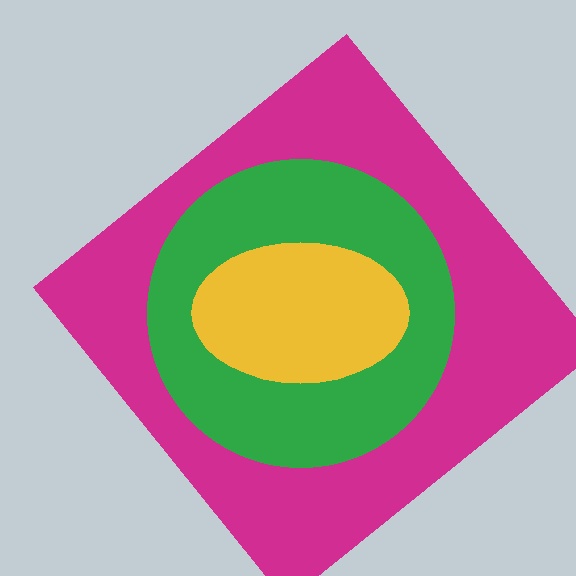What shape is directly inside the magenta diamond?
The green circle.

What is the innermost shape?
The yellow ellipse.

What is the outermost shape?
The magenta diamond.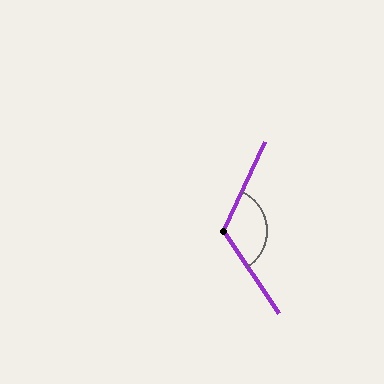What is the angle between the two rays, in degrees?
Approximately 122 degrees.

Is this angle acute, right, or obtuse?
It is obtuse.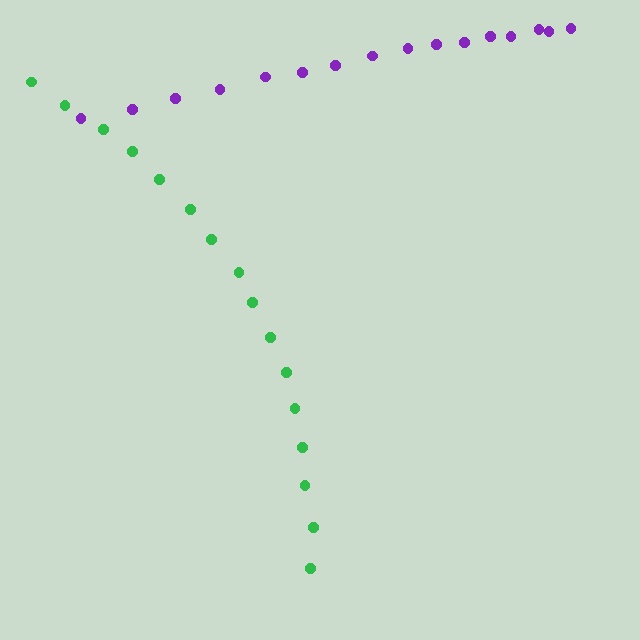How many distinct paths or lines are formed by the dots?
There are 2 distinct paths.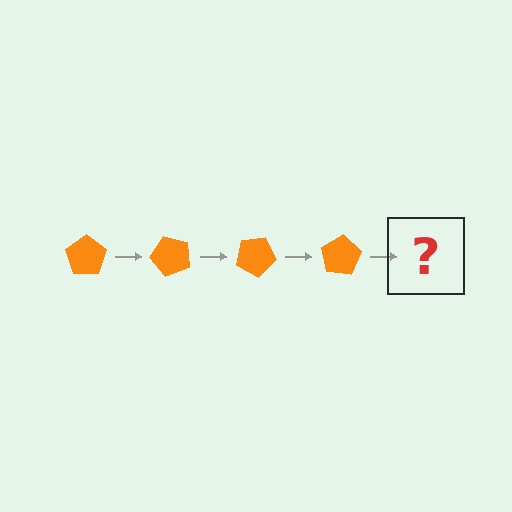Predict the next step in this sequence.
The next step is an orange pentagon rotated 200 degrees.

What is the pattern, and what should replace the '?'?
The pattern is that the pentagon rotates 50 degrees each step. The '?' should be an orange pentagon rotated 200 degrees.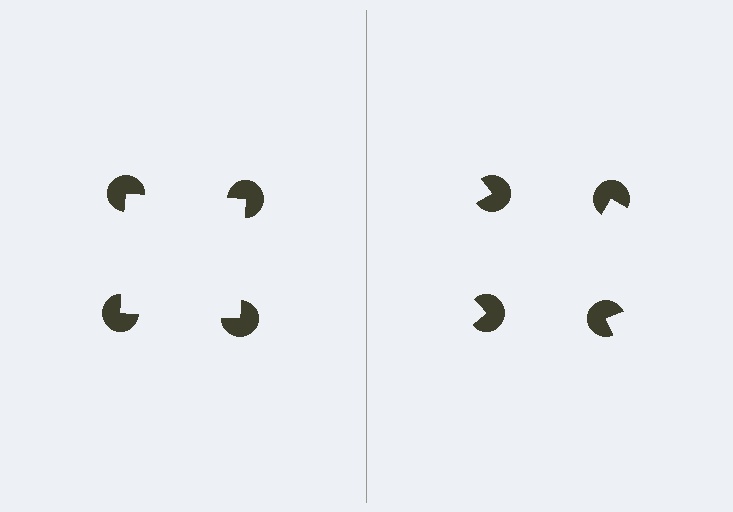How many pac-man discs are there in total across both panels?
8 — 4 on each side.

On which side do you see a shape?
An illusory square appears on the left side. On the right side the wedge cuts are rotated, so no coherent shape forms.